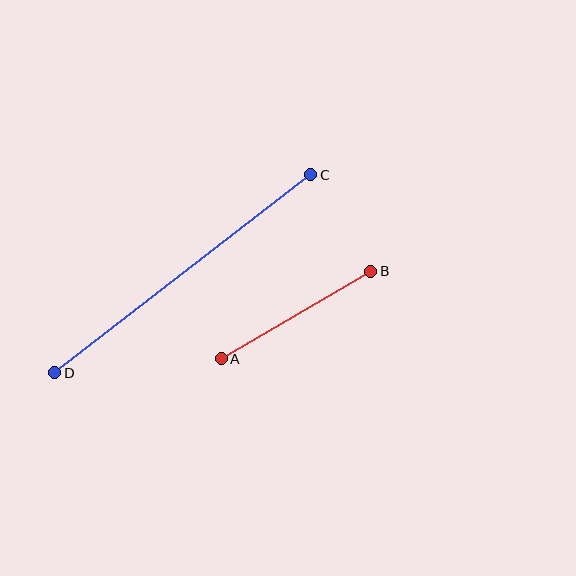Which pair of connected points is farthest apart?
Points C and D are farthest apart.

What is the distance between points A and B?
The distance is approximately 173 pixels.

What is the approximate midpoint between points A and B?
The midpoint is at approximately (296, 315) pixels.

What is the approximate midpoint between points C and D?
The midpoint is at approximately (183, 274) pixels.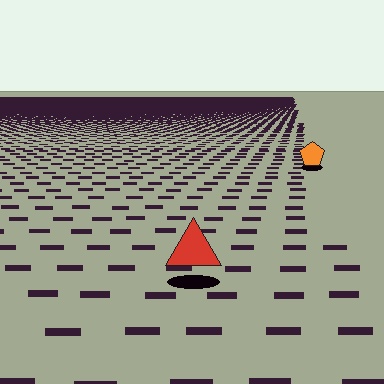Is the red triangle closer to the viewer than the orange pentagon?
Yes. The red triangle is closer — you can tell from the texture gradient: the ground texture is coarser near it.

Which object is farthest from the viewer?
The orange pentagon is farthest from the viewer. It appears smaller and the ground texture around it is denser.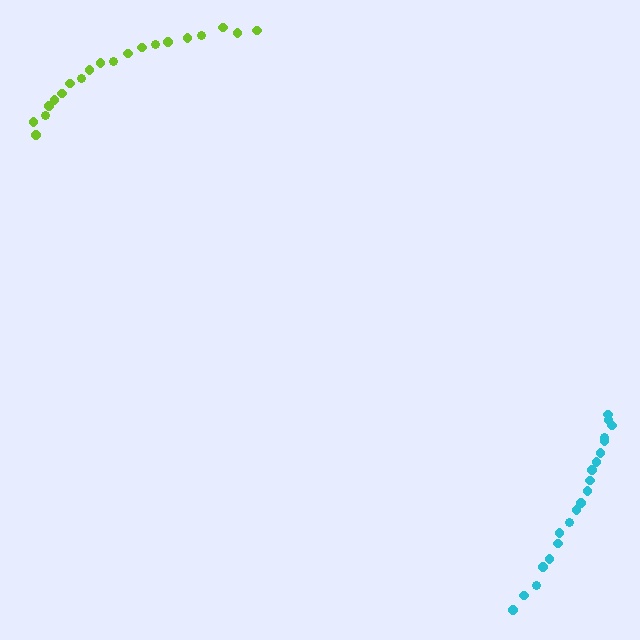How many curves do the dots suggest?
There are 2 distinct paths.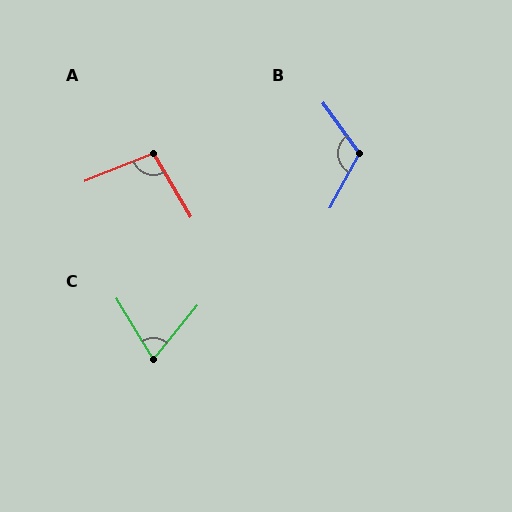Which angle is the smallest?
C, at approximately 71 degrees.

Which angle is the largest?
B, at approximately 116 degrees.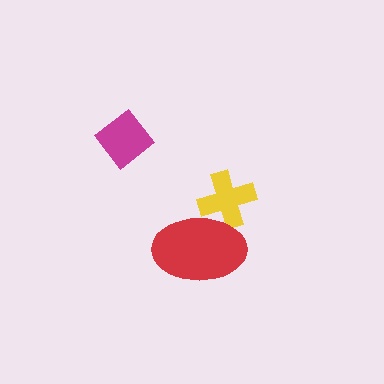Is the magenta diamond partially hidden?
No, no other shape covers it.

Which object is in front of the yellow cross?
The red ellipse is in front of the yellow cross.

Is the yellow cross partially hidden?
Yes, it is partially covered by another shape.